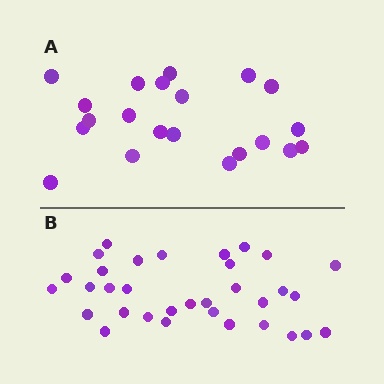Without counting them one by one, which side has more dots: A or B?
Region B (the bottom region) has more dots.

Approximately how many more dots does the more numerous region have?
Region B has roughly 12 or so more dots than region A.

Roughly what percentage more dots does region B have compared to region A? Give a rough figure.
About 55% more.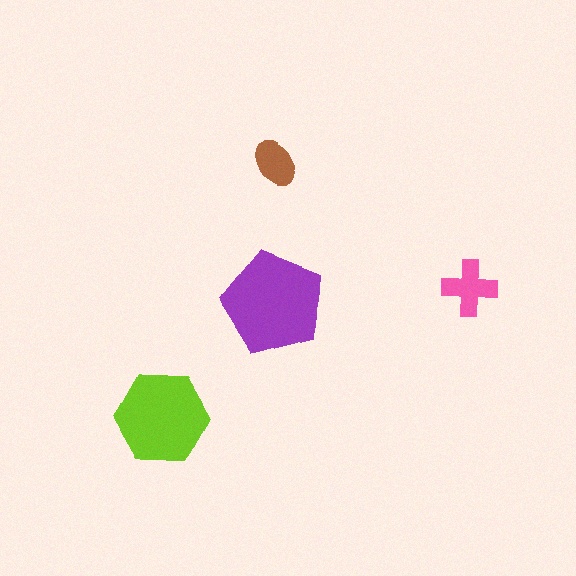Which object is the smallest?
The brown ellipse.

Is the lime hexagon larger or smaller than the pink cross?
Larger.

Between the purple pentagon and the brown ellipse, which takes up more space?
The purple pentagon.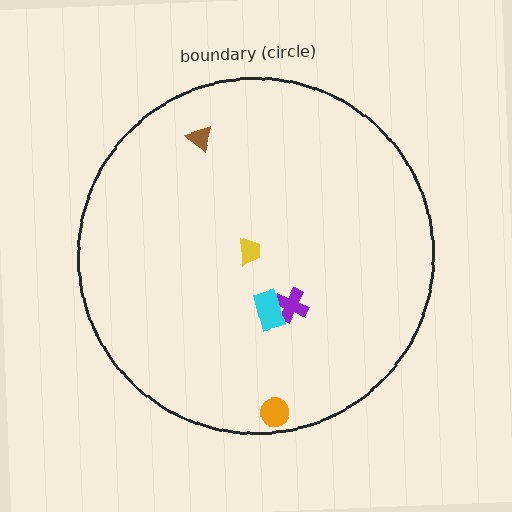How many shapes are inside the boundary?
5 inside, 0 outside.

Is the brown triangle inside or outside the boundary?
Inside.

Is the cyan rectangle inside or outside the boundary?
Inside.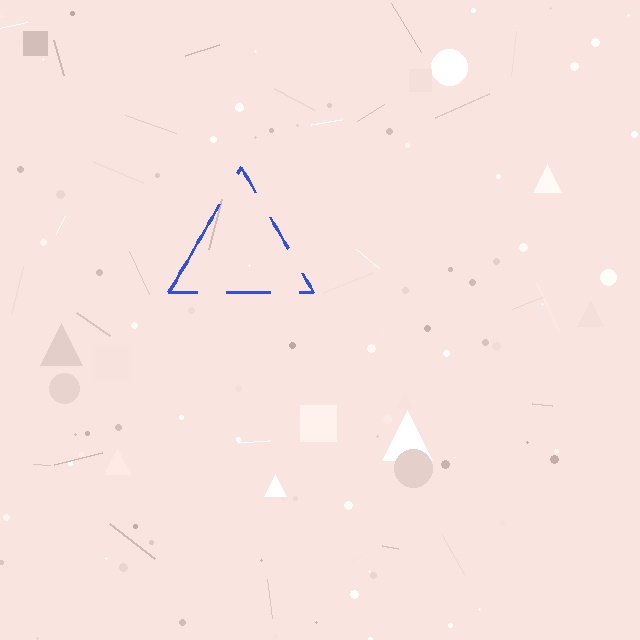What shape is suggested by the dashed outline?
The dashed outline suggests a triangle.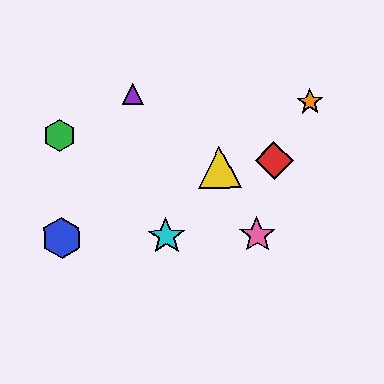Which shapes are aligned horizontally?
The blue hexagon, the cyan star, the pink star are aligned horizontally.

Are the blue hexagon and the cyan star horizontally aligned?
Yes, both are at y≈238.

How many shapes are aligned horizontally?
3 shapes (the blue hexagon, the cyan star, the pink star) are aligned horizontally.